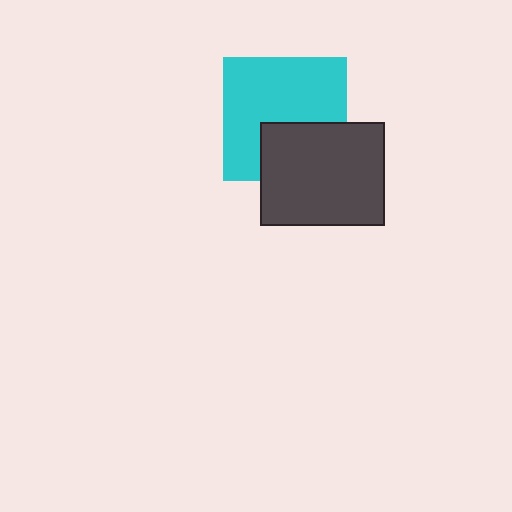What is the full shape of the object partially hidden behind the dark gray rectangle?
The partially hidden object is a cyan square.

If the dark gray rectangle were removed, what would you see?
You would see the complete cyan square.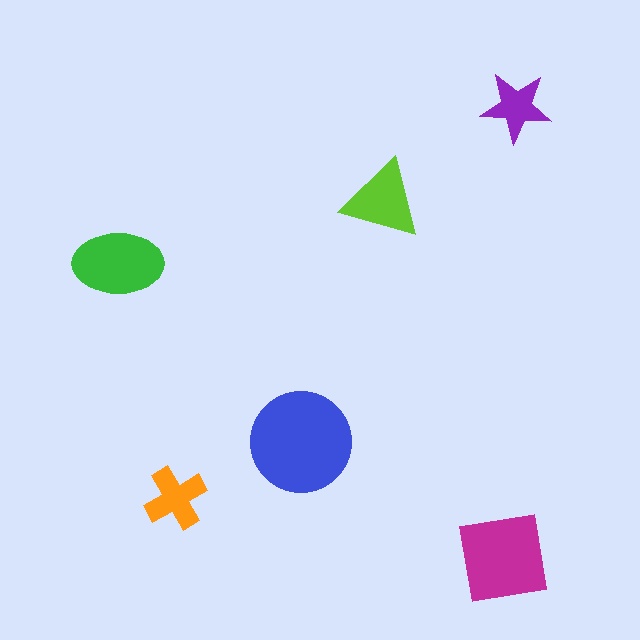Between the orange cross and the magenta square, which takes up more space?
The magenta square.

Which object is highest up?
The purple star is topmost.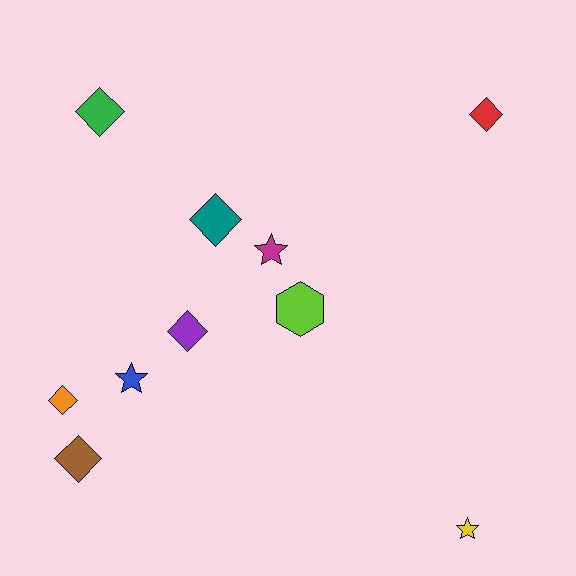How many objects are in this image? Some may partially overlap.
There are 10 objects.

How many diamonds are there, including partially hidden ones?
There are 6 diamonds.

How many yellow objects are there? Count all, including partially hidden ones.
There is 1 yellow object.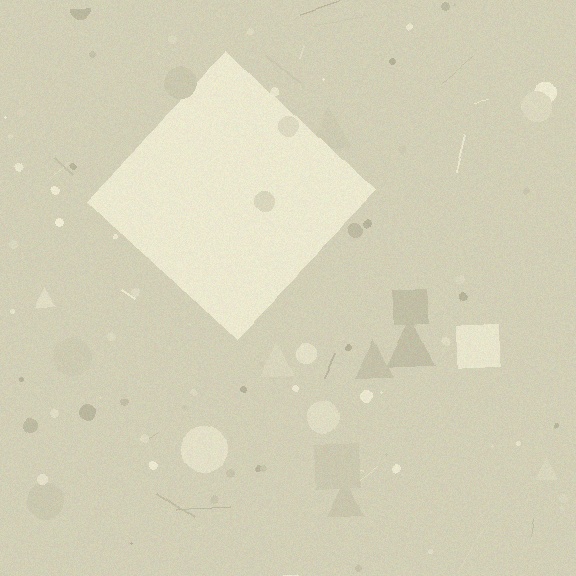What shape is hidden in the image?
A diamond is hidden in the image.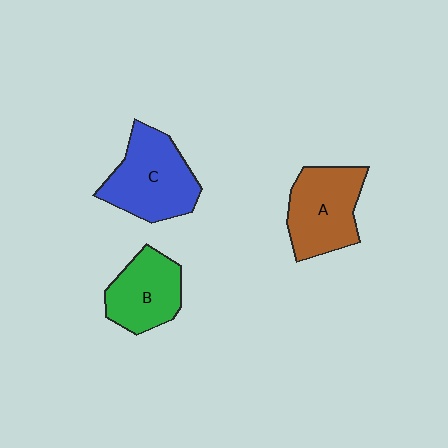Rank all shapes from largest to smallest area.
From largest to smallest: C (blue), A (brown), B (green).